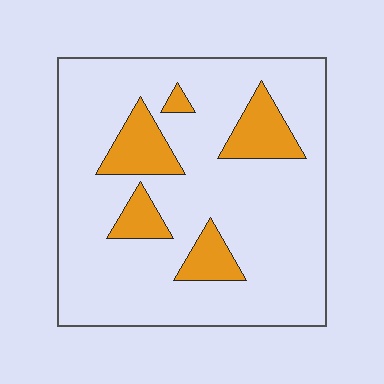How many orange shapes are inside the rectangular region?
5.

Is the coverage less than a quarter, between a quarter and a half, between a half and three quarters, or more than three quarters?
Less than a quarter.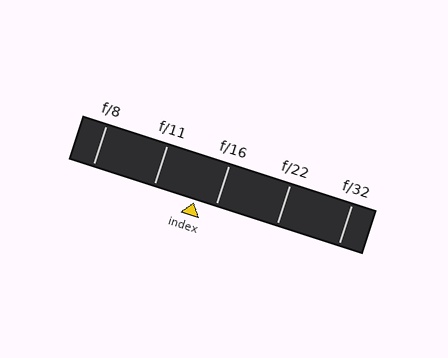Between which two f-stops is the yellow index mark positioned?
The index mark is between f/11 and f/16.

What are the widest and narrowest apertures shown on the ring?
The widest aperture shown is f/8 and the narrowest is f/32.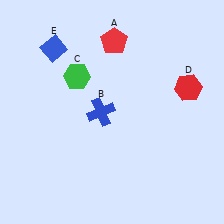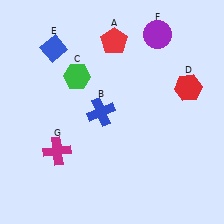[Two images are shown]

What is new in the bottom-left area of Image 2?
A magenta cross (G) was added in the bottom-left area of Image 2.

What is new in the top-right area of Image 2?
A purple circle (F) was added in the top-right area of Image 2.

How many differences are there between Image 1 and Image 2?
There are 2 differences between the two images.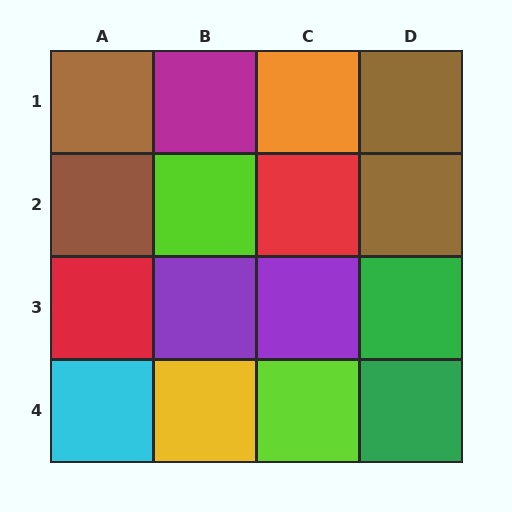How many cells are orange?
1 cell is orange.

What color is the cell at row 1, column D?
Brown.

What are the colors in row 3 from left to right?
Red, purple, purple, green.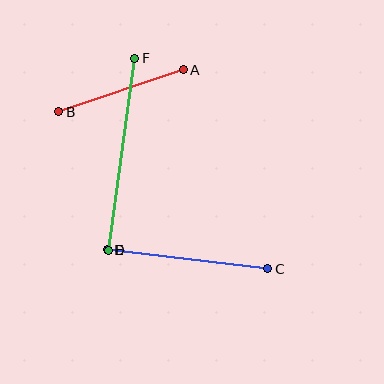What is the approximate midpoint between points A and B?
The midpoint is at approximately (121, 91) pixels.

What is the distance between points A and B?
The distance is approximately 132 pixels.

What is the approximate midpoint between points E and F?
The midpoint is at approximately (121, 154) pixels.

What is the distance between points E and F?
The distance is approximately 194 pixels.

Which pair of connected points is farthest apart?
Points E and F are farthest apart.